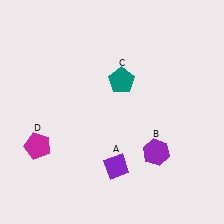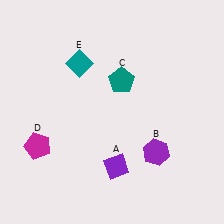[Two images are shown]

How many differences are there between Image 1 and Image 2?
There is 1 difference between the two images.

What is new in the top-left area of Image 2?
A teal diamond (E) was added in the top-left area of Image 2.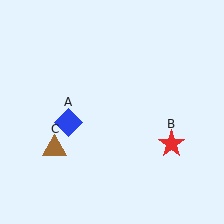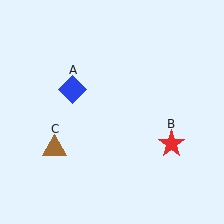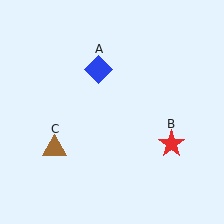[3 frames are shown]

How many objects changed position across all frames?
1 object changed position: blue diamond (object A).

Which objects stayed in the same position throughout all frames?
Red star (object B) and brown triangle (object C) remained stationary.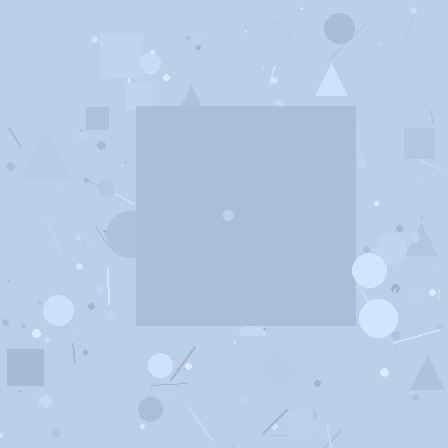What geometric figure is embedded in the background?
A square is embedded in the background.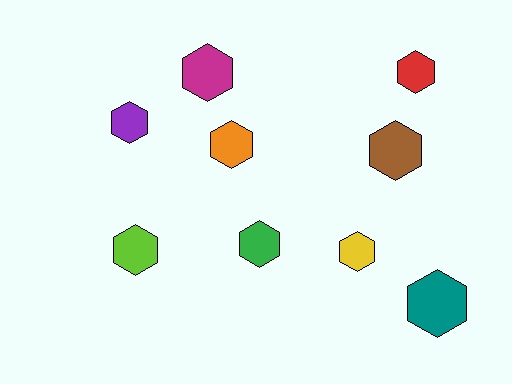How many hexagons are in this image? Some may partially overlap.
There are 9 hexagons.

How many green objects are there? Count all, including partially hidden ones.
There is 1 green object.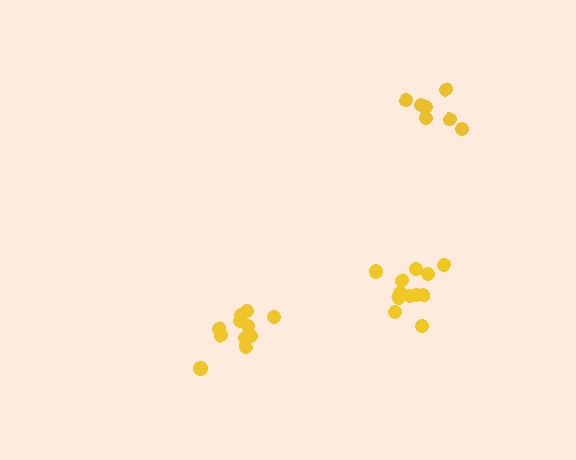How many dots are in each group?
Group 1: 11 dots, Group 2: 7 dots, Group 3: 12 dots (30 total).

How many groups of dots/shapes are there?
There are 3 groups.